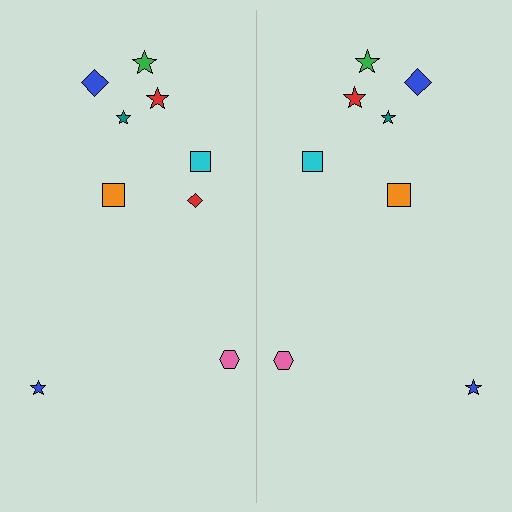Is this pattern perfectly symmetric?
No, the pattern is not perfectly symmetric. A red diamond is missing from the right side.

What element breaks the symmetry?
A red diamond is missing from the right side.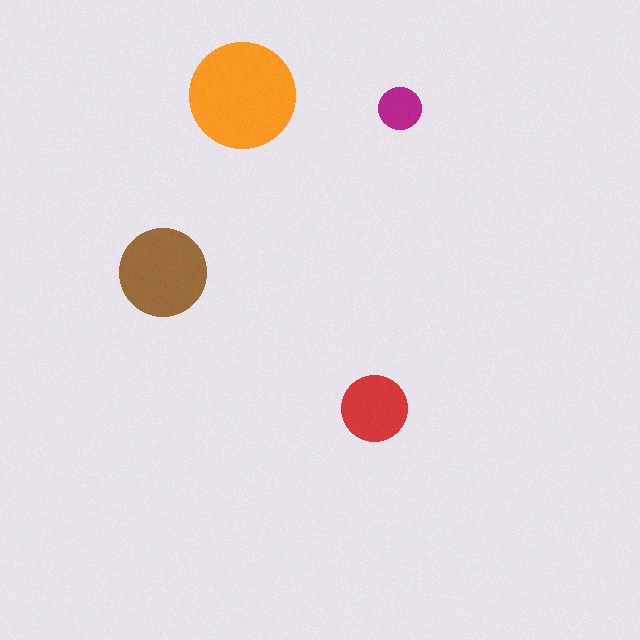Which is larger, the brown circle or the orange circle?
The orange one.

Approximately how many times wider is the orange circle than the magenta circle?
About 2.5 times wider.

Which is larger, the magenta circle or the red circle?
The red one.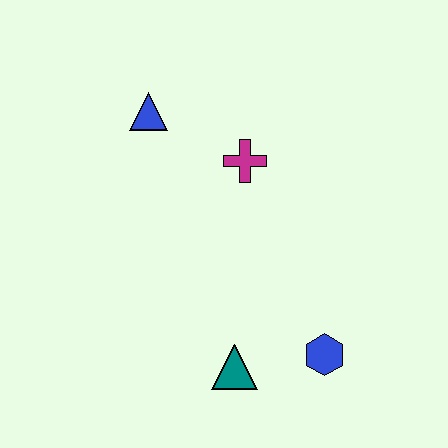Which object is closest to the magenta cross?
The blue triangle is closest to the magenta cross.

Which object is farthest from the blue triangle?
The blue hexagon is farthest from the blue triangle.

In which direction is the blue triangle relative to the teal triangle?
The blue triangle is above the teal triangle.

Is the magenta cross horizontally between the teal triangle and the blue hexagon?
Yes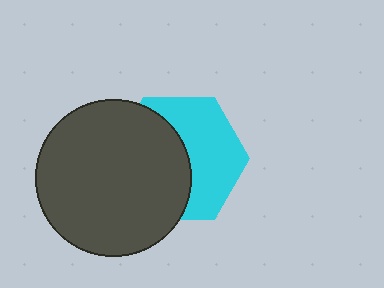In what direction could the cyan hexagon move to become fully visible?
The cyan hexagon could move right. That would shift it out from behind the dark gray circle entirely.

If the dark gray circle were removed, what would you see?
You would see the complete cyan hexagon.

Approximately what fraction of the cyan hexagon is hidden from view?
Roughly 51% of the cyan hexagon is hidden behind the dark gray circle.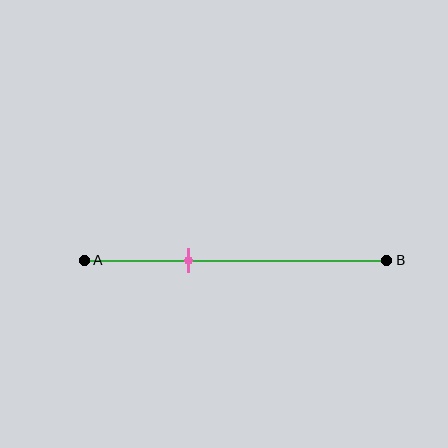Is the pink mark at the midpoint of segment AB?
No, the mark is at about 35% from A, not at the 50% midpoint.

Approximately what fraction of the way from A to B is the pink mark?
The pink mark is approximately 35% of the way from A to B.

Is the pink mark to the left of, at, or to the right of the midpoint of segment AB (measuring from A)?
The pink mark is to the left of the midpoint of segment AB.